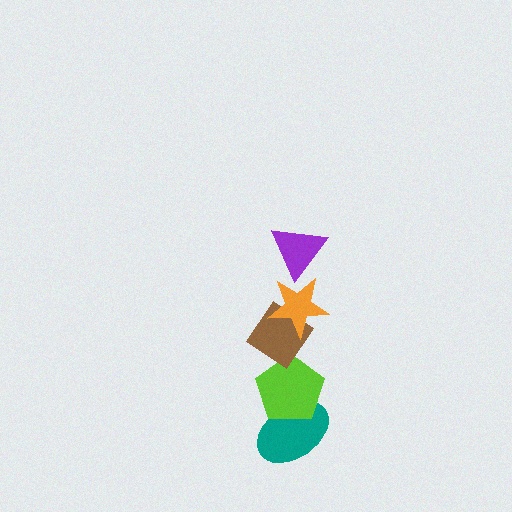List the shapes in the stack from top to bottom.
From top to bottom: the purple triangle, the orange star, the brown diamond, the lime pentagon, the teal ellipse.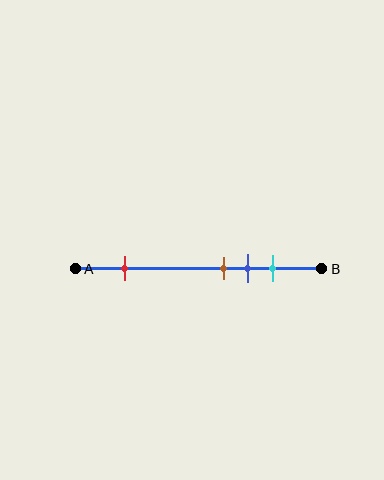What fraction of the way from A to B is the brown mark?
The brown mark is approximately 60% (0.6) of the way from A to B.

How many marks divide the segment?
There are 4 marks dividing the segment.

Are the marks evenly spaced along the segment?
No, the marks are not evenly spaced.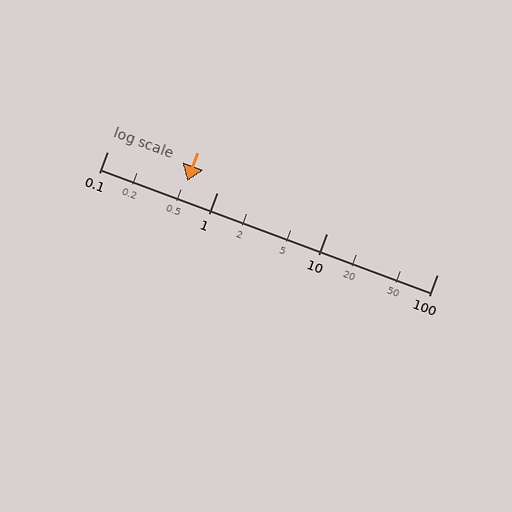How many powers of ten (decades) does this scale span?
The scale spans 3 decades, from 0.1 to 100.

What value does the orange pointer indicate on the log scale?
The pointer indicates approximately 0.54.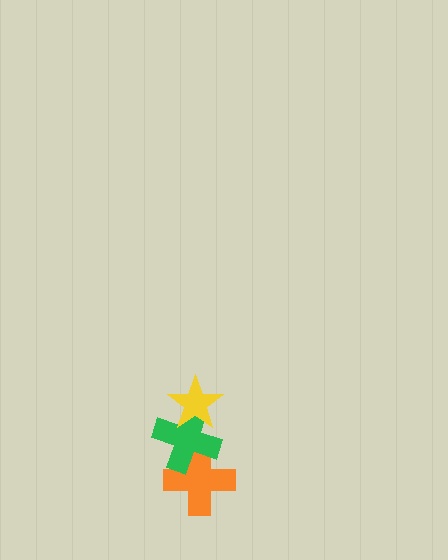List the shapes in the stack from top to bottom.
From top to bottom: the yellow star, the green cross, the orange cross.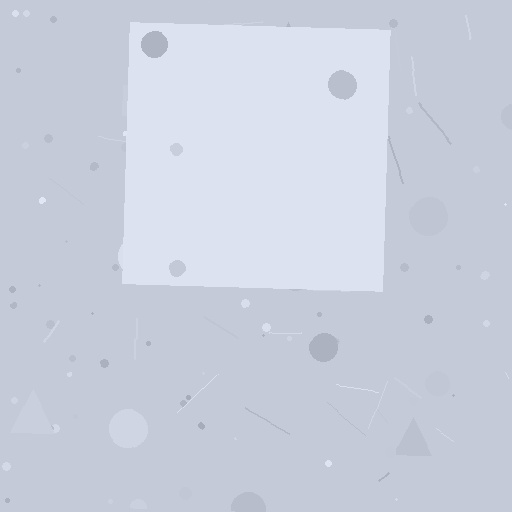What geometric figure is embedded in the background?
A square is embedded in the background.